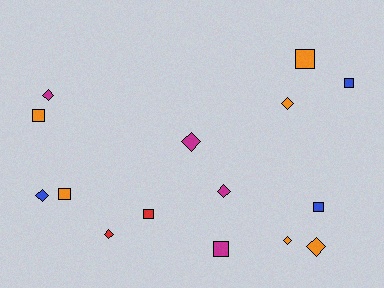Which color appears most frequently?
Orange, with 6 objects.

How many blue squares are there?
There are 2 blue squares.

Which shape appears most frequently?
Diamond, with 8 objects.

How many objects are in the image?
There are 15 objects.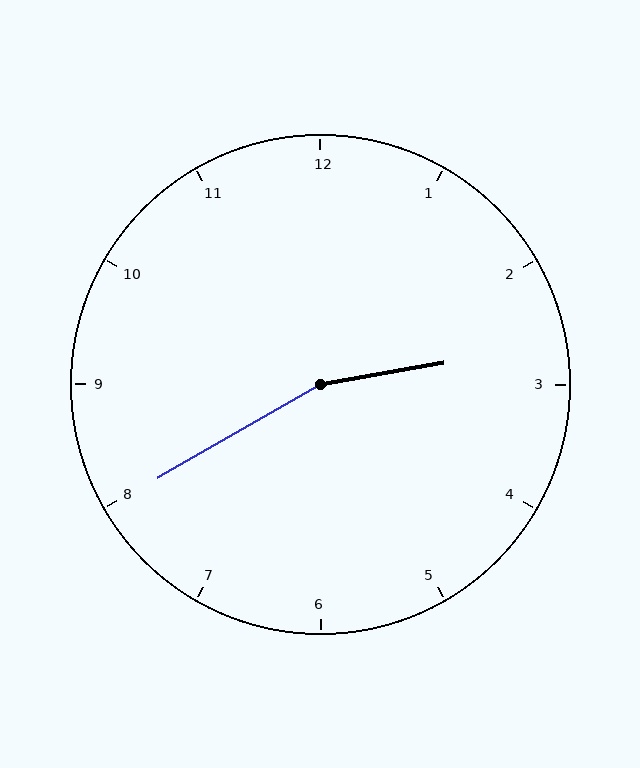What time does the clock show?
2:40.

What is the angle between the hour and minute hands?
Approximately 160 degrees.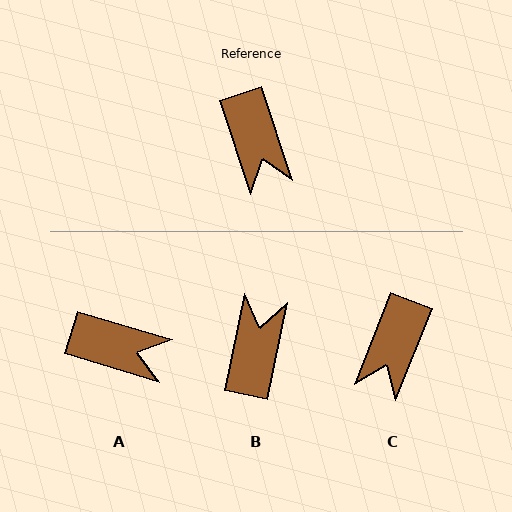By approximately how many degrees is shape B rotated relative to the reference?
Approximately 150 degrees counter-clockwise.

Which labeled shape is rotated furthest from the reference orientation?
B, about 150 degrees away.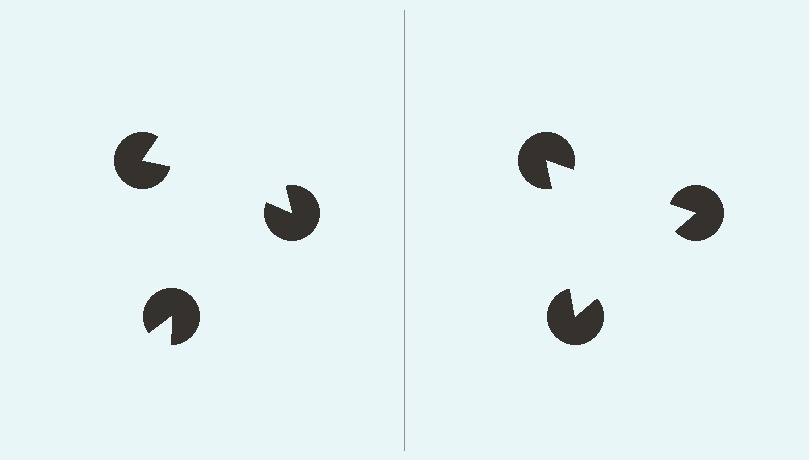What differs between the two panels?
The pac-man discs are positioned identically on both sides; only the wedge orientations differ. On the right they align to a triangle; on the left they are misaligned.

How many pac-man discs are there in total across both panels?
6 — 3 on each side.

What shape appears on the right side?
An illusory triangle.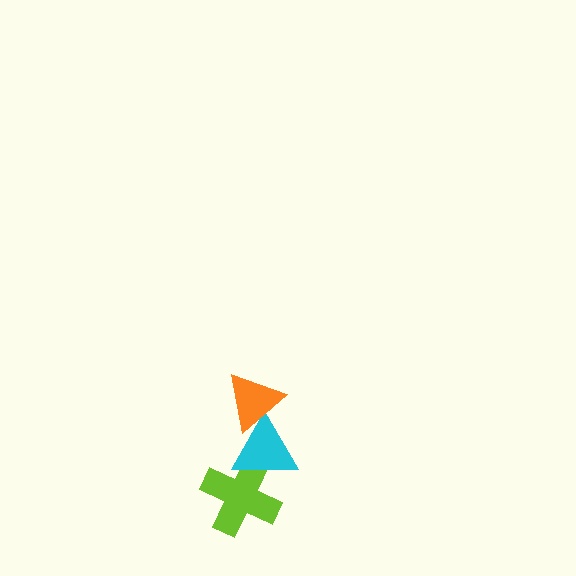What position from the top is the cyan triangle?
The cyan triangle is 2nd from the top.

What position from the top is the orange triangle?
The orange triangle is 1st from the top.